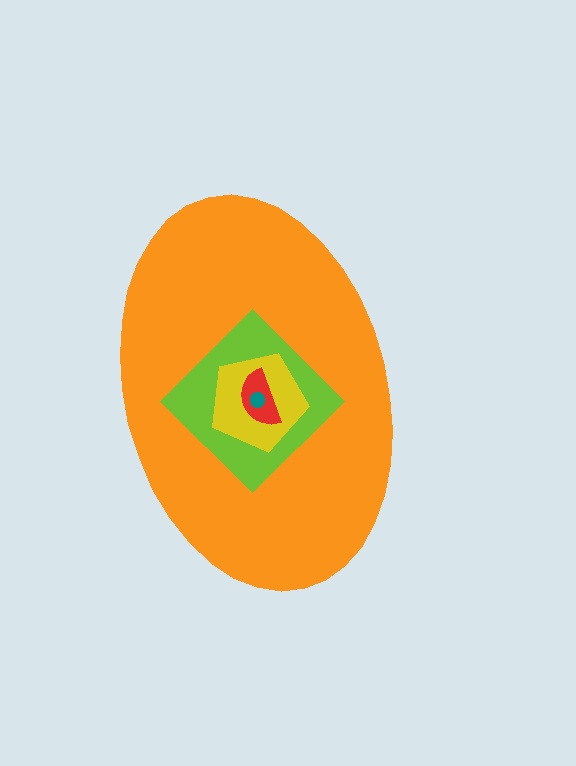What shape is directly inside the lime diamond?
The yellow pentagon.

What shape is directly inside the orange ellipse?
The lime diamond.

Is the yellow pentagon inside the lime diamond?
Yes.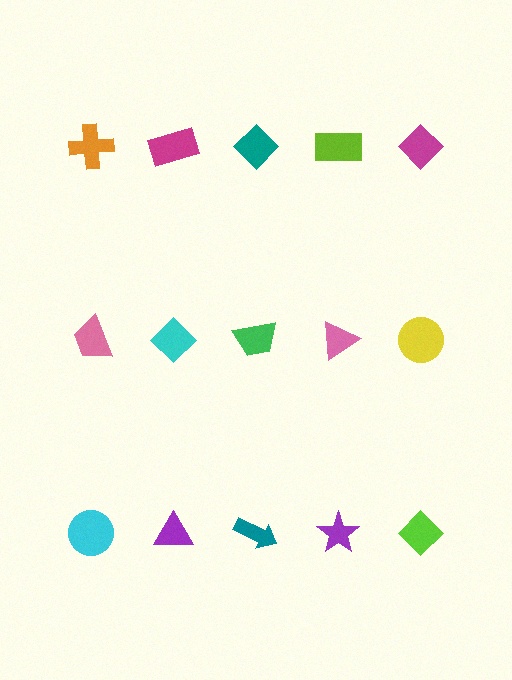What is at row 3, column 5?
A lime diamond.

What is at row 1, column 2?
A magenta rectangle.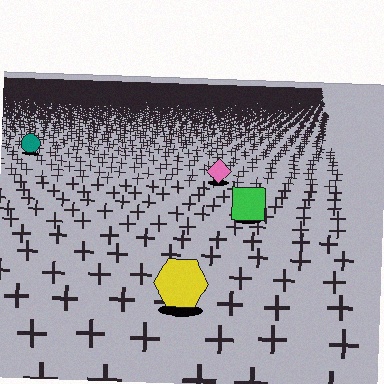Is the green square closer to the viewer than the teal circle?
Yes. The green square is closer — you can tell from the texture gradient: the ground texture is coarser near it.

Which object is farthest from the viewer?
The teal circle is farthest from the viewer. It appears smaller and the ground texture around it is denser.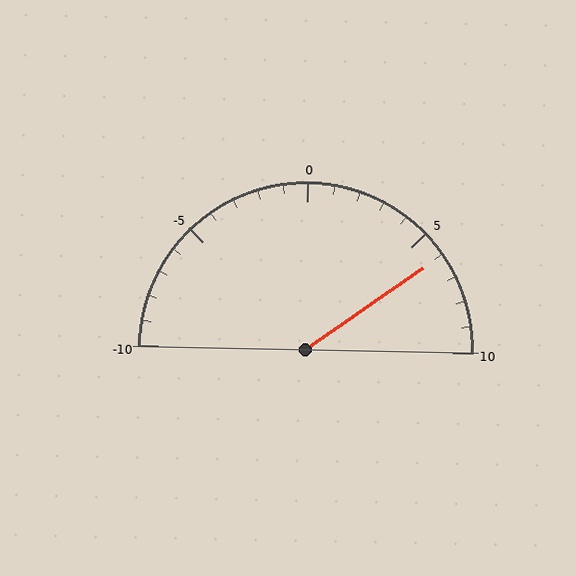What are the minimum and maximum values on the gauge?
The gauge ranges from -10 to 10.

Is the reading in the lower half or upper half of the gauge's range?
The reading is in the upper half of the range (-10 to 10).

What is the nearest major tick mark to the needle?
The nearest major tick mark is 5.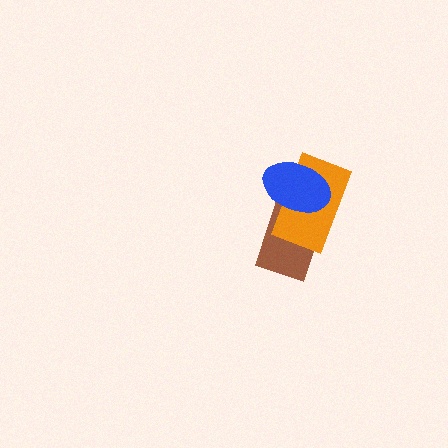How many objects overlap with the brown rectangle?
2 objects overlap with the brown rectangle.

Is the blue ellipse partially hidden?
No, no other shape covers it.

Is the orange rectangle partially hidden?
Yes, it is partially covered by another shape.